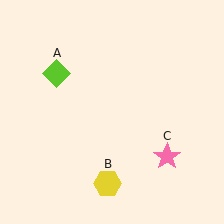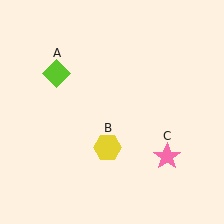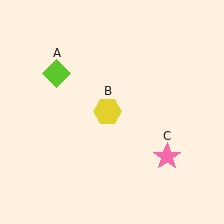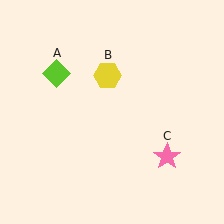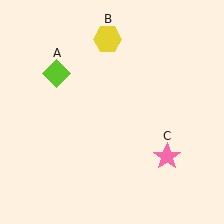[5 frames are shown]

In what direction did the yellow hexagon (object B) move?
The yellow hexagon (object B) moved up.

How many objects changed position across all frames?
1 object changed position: yellow hexagon (object B).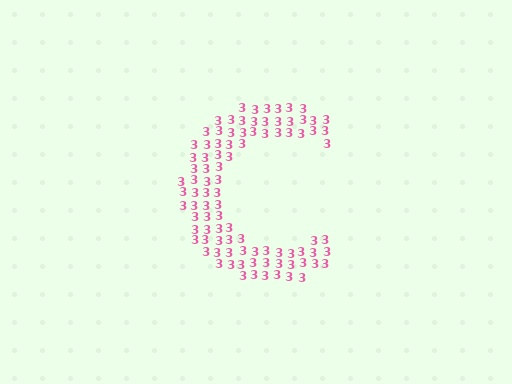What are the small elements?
The small elements are digit 3's.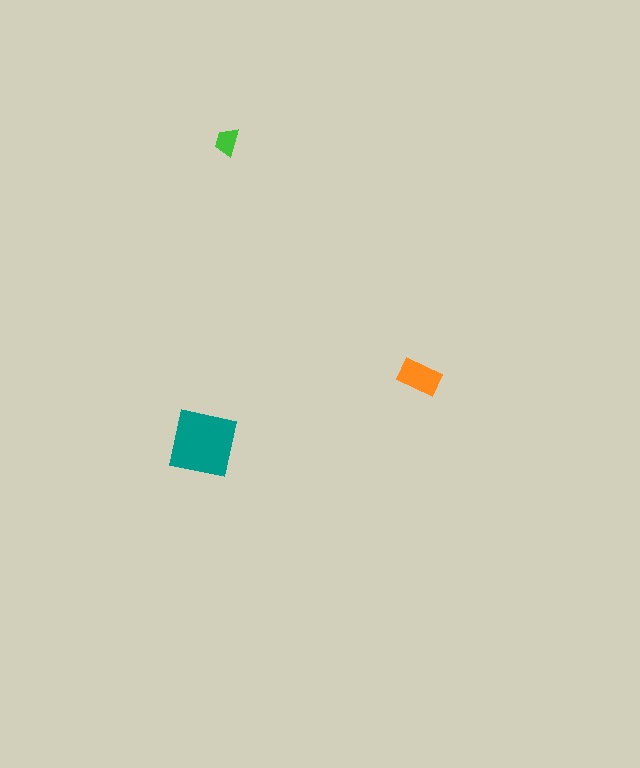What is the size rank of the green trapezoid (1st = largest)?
3rd.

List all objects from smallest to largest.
The green trapezoid, the orange rectangle, the teal square.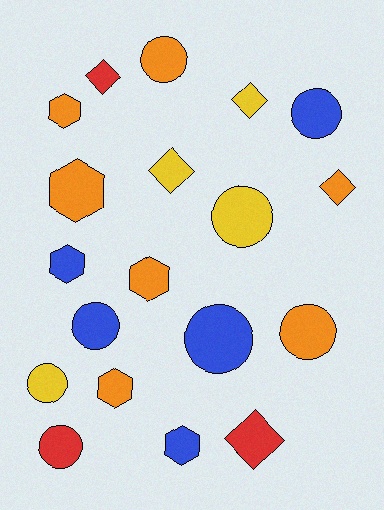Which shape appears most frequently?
Circle, with 8 objects.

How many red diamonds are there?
There are 2 red diamonds.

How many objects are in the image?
There are 19 objects.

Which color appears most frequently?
Orange, with 7 objects.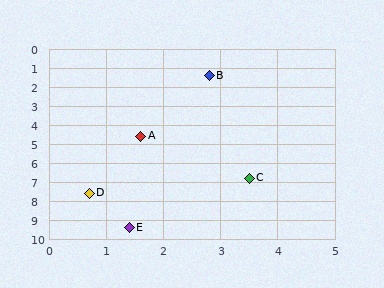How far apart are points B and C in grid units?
Points B and C are about 5.4 grid units apart.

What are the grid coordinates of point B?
Point B is at approximately (2.8, 1.4).